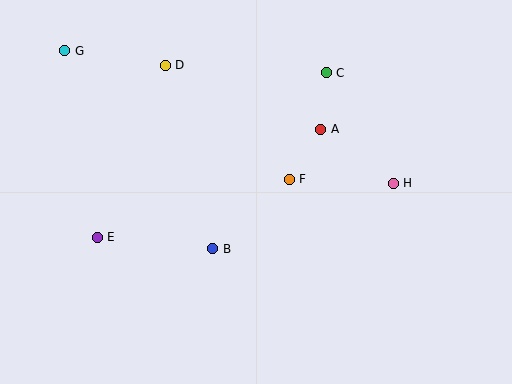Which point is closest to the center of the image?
Point F at (289, 179) is closest to the center.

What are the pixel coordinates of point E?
Point E is at (97, 237).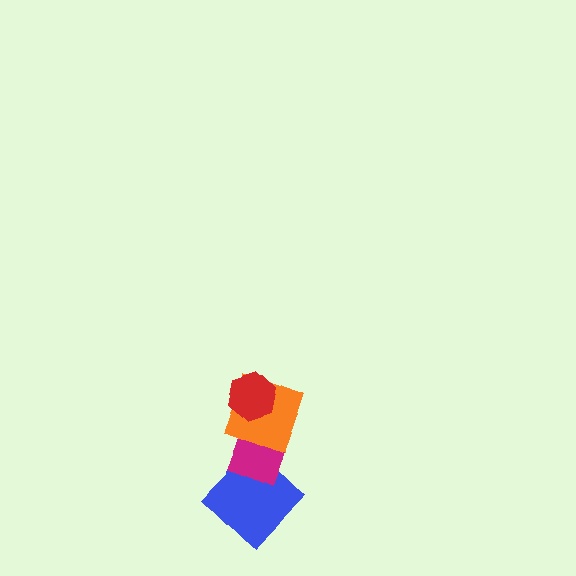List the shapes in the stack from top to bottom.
From top to bottom: the red hexagon, the orange square, the magenta diamond, the blue diamond.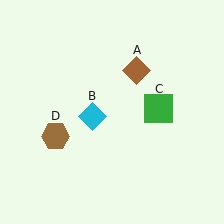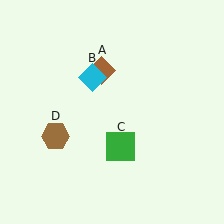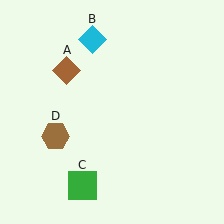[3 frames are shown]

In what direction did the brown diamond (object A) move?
The brown diamond (object A) moved left.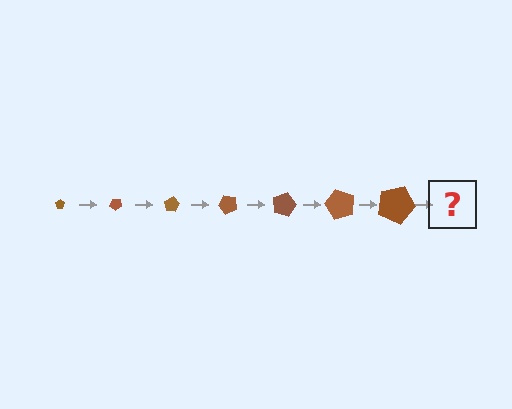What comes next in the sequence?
The next element should be a pentagon, larger than the previous one and rotated 280 degrees from the start.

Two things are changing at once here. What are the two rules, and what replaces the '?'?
The two rules are that the pentagon grows larger each step and it rotates 40 degrees each step. The '?' should be a pentagon, larger than the previous one and rotated 280 degrees from the start.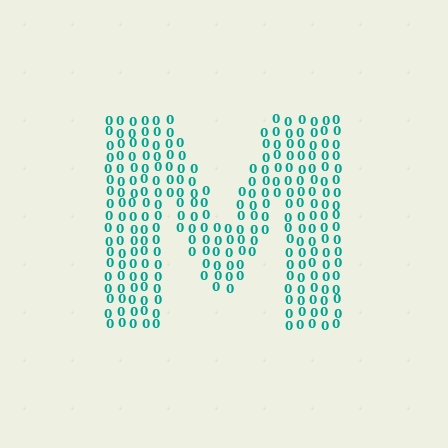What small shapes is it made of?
It is made of small digit 0's.